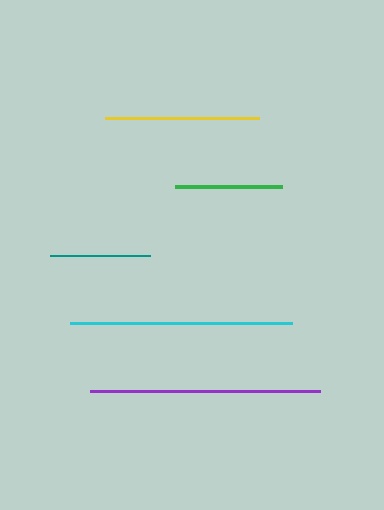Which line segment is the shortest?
The teal line is the shortest at approximately 99 pixels.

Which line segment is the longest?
The purple line is the longest at approximately 230 pixels.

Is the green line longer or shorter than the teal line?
The green line is longer than the teal line.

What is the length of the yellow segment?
The yellow segment is approximately 153 pixels long.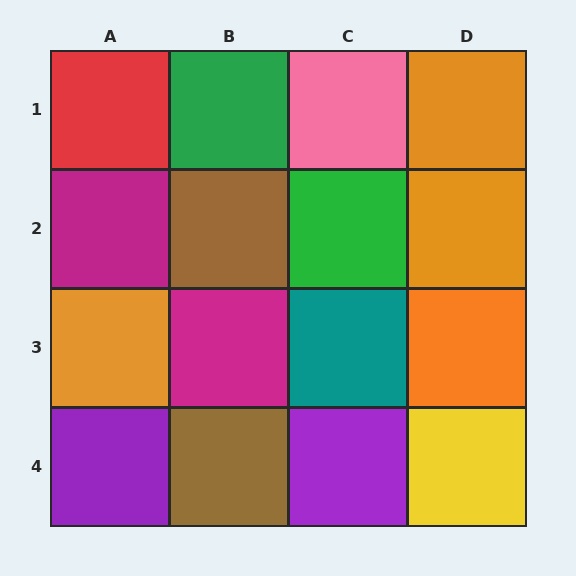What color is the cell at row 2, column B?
Brown.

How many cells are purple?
2 cells are purple.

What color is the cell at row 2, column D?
Orange.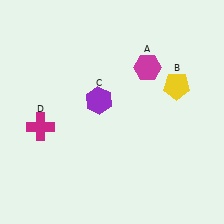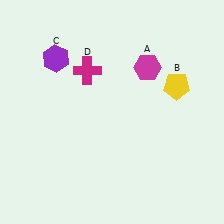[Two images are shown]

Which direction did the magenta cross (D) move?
The magenta cross (D) moved up.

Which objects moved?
The objects that moved are: the purple hexagon (C), the magenta cross (D).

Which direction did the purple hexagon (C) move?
The purple hexagon (C) moved left.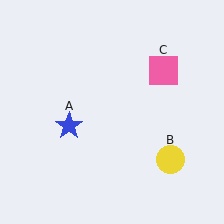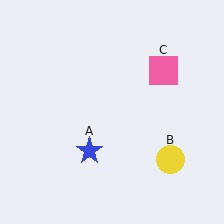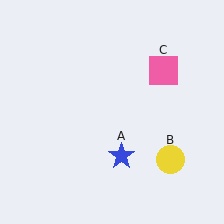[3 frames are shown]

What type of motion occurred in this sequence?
The blue star (object A) rotated counterclockwise around the center of the scene.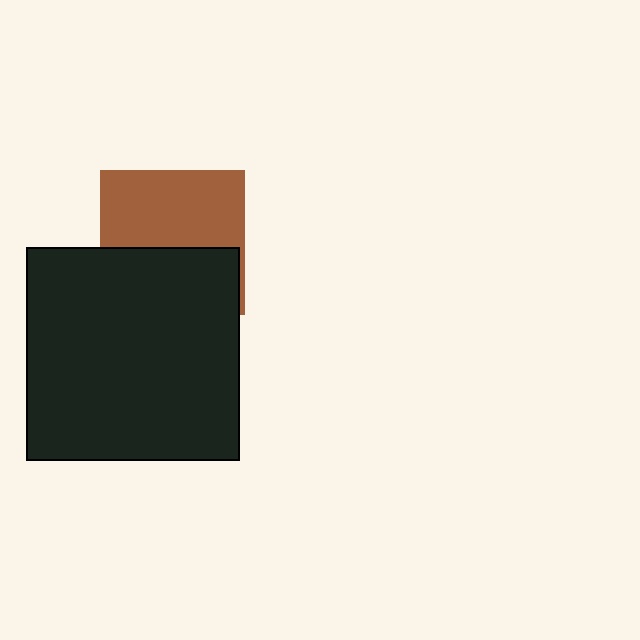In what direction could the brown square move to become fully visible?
The brown square could move up. That would shift it out from behind the black square entirely.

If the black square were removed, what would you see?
You would see the complete brown square.